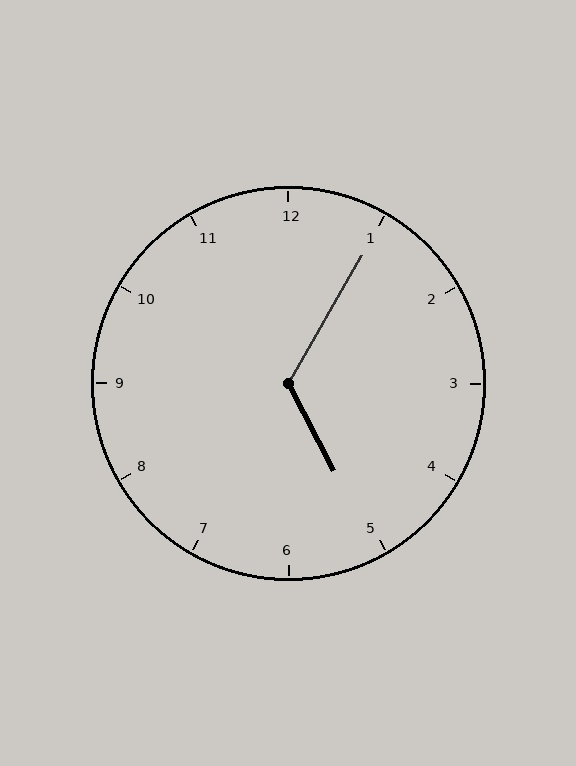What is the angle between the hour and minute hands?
Approximately 122 degrees.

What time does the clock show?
5:05.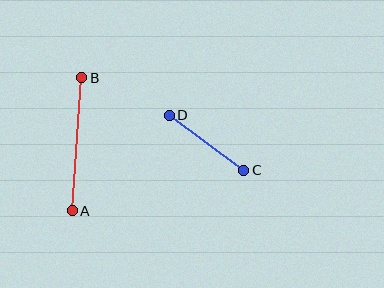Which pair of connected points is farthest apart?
Points A and B are farthest apart.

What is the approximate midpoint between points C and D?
The midpoint is at approximately (206, 143) pixels.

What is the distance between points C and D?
The distance is approximately 93 pixels.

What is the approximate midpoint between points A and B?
The midpoint is at approximately (77, 144) pixels.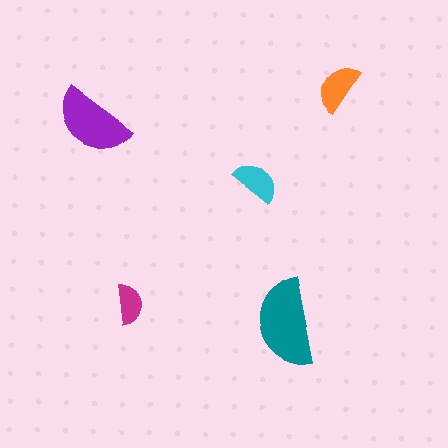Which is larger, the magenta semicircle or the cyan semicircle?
The cyan one.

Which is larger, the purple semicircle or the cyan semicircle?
The purple one.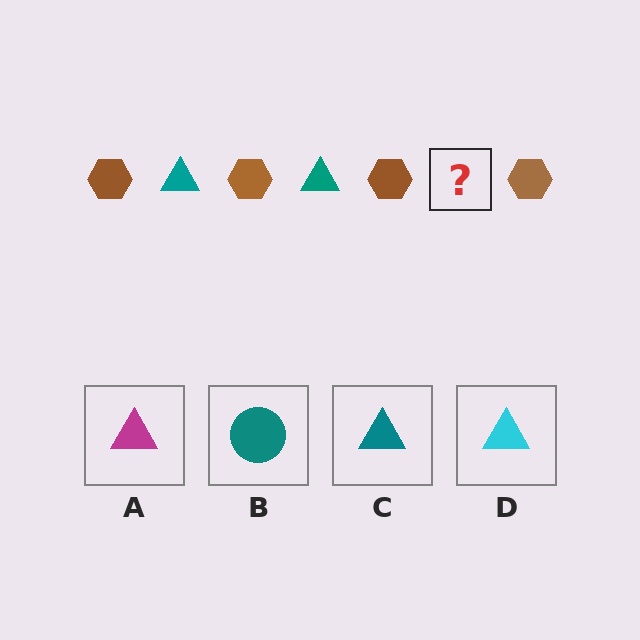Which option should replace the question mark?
Option C.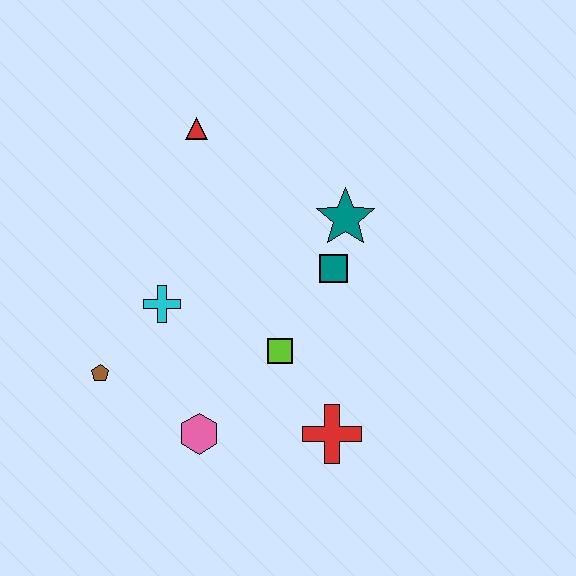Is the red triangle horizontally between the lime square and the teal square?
No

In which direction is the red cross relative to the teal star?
The red cross is below the teal star.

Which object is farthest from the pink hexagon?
The red triangle is farthest from the pink hexagon.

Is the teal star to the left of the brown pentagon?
No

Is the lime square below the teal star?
Yes